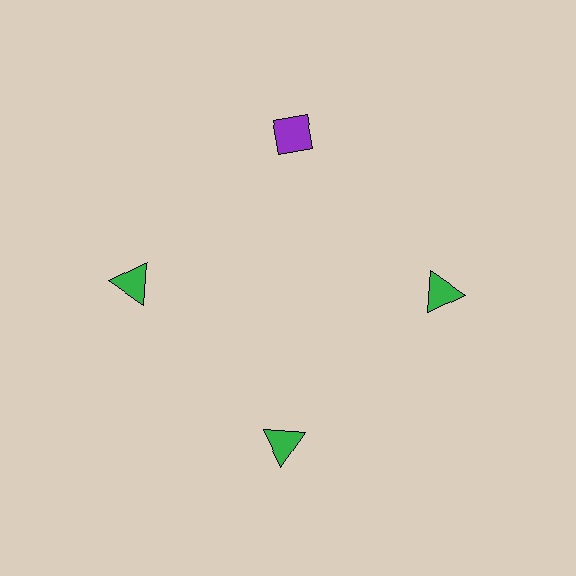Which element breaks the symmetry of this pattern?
The purple diamond at roughly the 12 o'clock position breaks the symmetry. All other shapes are green triangles.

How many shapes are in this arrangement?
There are 4 shapes arranged in a ring pattern.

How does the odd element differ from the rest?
It differs in both color (purple instead of green) and shape (diamond instead of triangle).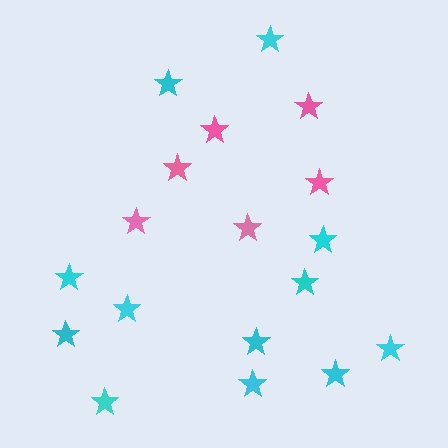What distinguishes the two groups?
There are 2 groups: one group of pink stars (6) and one group of cyan stars (12).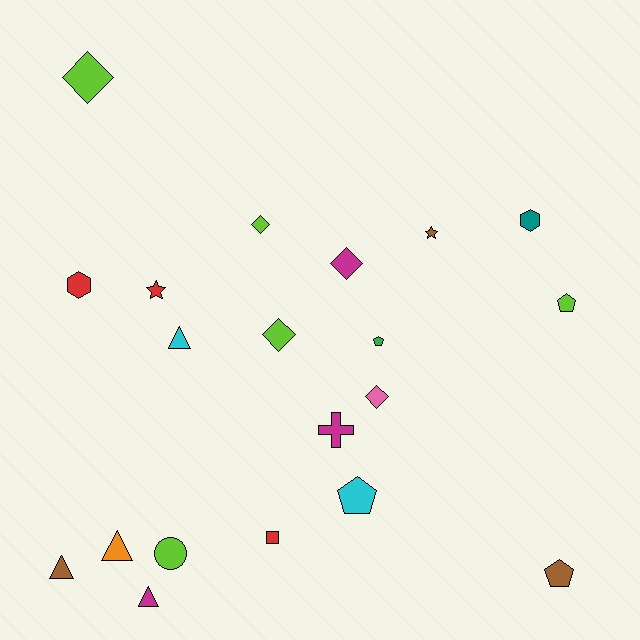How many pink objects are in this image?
There is 1 pink object.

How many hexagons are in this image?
There are 2 hexagons.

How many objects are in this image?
There are 20 objects.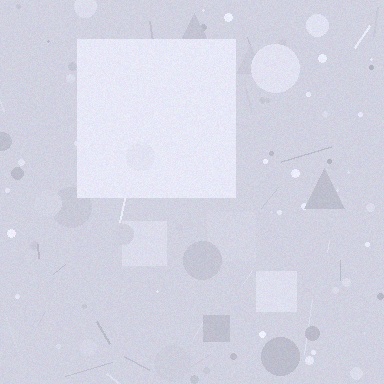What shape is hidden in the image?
A square is hidden in the image.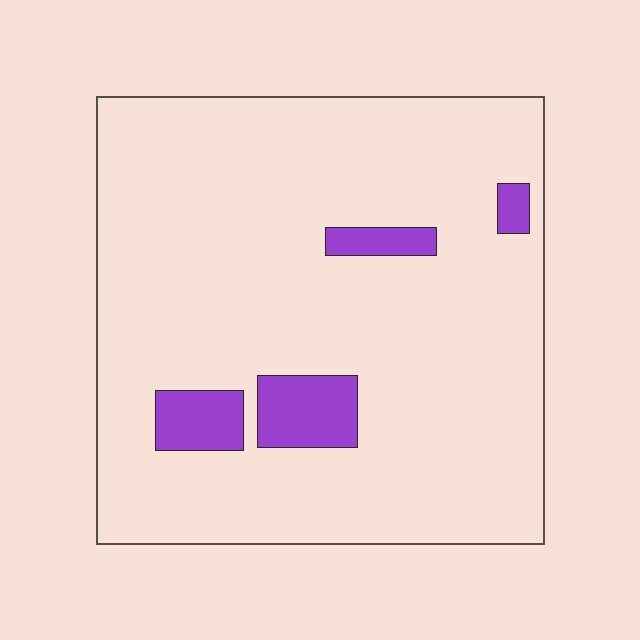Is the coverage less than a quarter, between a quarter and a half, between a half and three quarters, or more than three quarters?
Less than a quarter.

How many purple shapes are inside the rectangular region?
4.